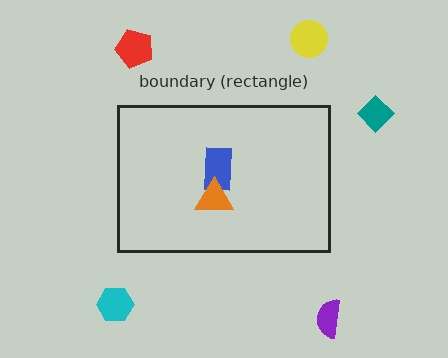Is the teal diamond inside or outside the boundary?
Outside.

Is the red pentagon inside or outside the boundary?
Outside.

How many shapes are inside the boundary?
2 inside, 5 outside.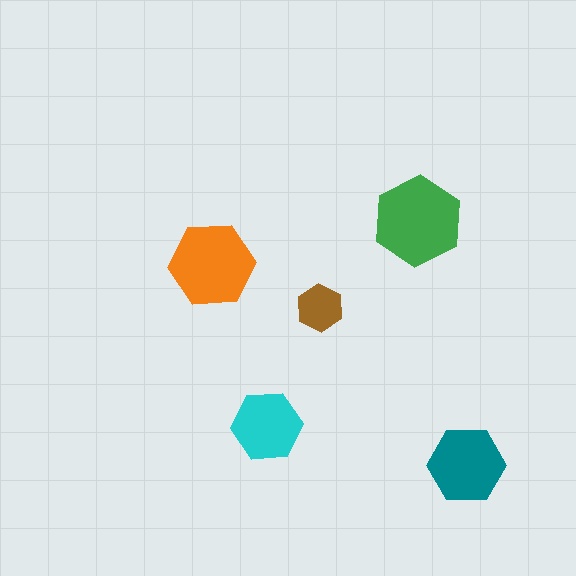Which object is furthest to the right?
The teal hexagon is rightmost.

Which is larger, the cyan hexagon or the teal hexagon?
The teal one.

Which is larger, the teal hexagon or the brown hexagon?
The teal one.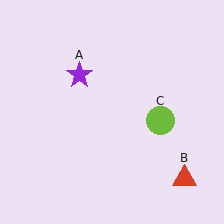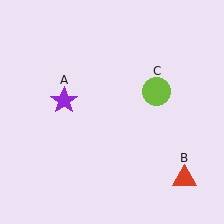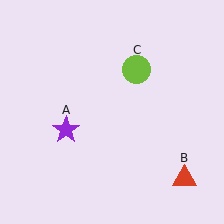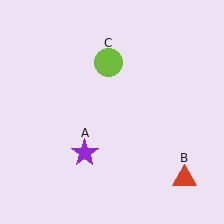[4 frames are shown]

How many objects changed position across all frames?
2 objects changed position: purple star (object A), lime circle (object C).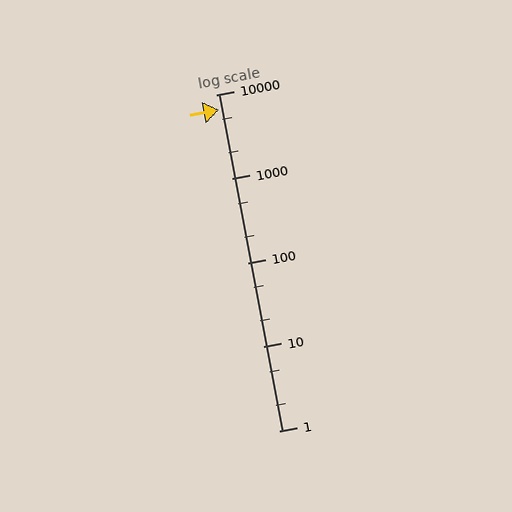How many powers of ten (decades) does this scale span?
The scale spans 4 decades, from 1 to 10000.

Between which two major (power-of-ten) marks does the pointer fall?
The pointer is between 1000 and 10000.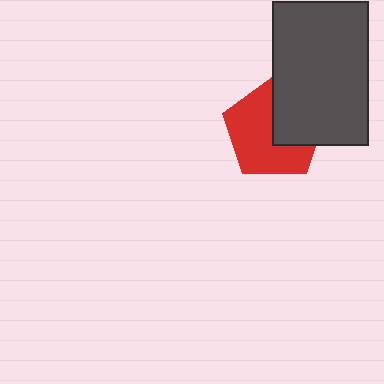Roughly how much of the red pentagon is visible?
About half of it is visible (roughly 62%).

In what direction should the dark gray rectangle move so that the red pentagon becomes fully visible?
The dark gray rectangle should move right. That is the shortest direction to clear the overlap and leave the red pentagon fully visible.